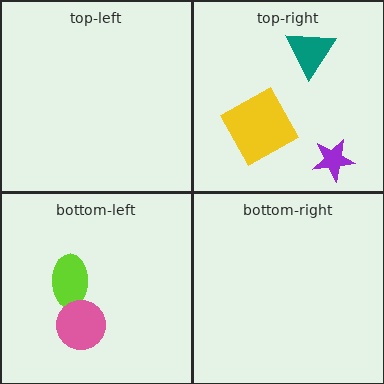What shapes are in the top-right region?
The teal triangle, the yellow square, the purple star.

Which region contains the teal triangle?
The top-right region.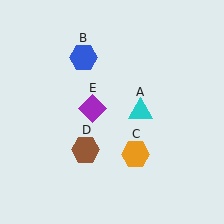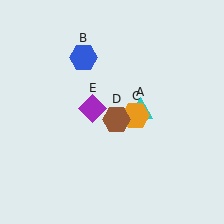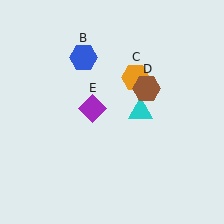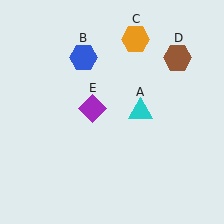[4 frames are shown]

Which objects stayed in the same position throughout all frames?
Cyan triangle (object A) and blue hexagon (object B) and purple diamond (object E) remained stationary.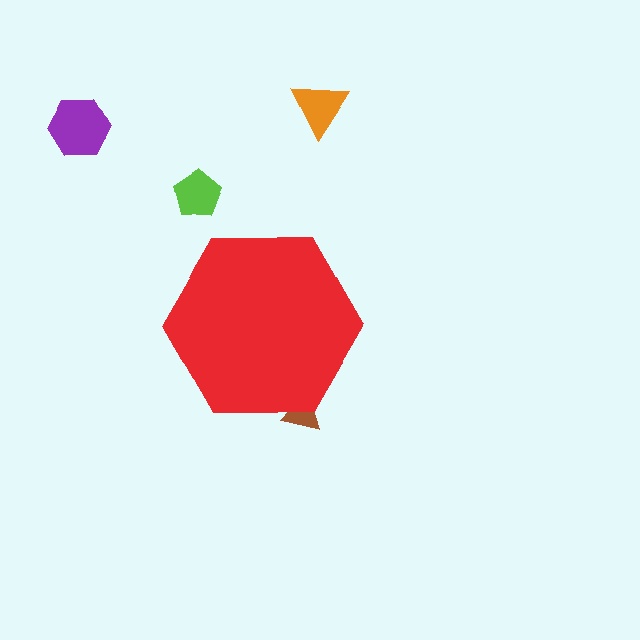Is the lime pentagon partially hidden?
No, the lime pentagon is fully visible.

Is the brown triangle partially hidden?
Yes, the brown triangle is partially hidden behind the red hexagon.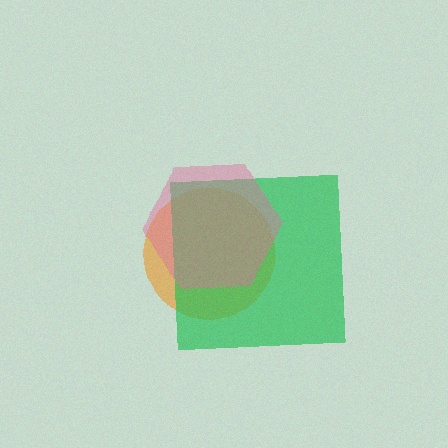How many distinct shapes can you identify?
There are 3 distinct shapes: an orange circle, a green square, a pink hexagon.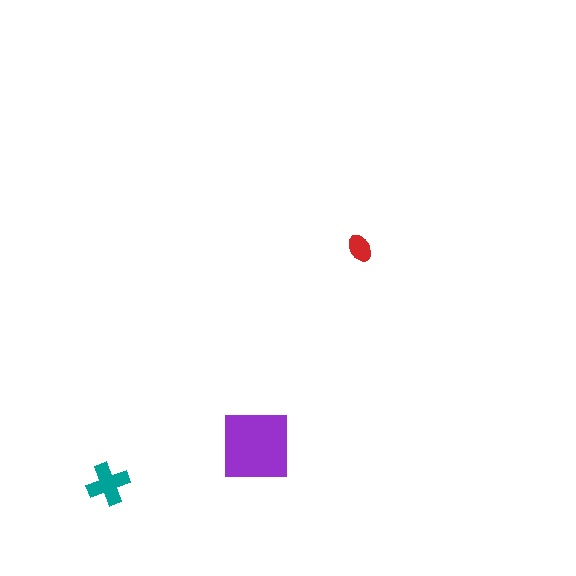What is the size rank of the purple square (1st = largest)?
1st.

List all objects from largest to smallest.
The purple square, the teal cross, the red ellipse.